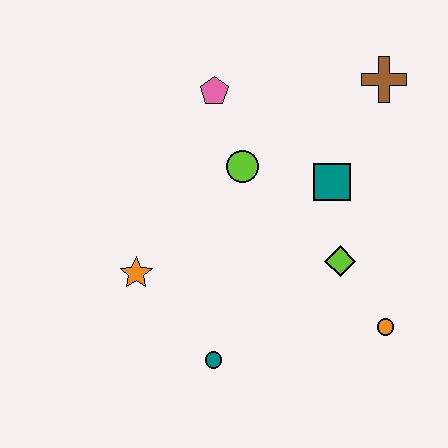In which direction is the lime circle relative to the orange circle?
The lime circle is above the orange circle.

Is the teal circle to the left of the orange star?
No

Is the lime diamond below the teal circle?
No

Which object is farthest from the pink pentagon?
The orange circle is farthest from the pink pentagon.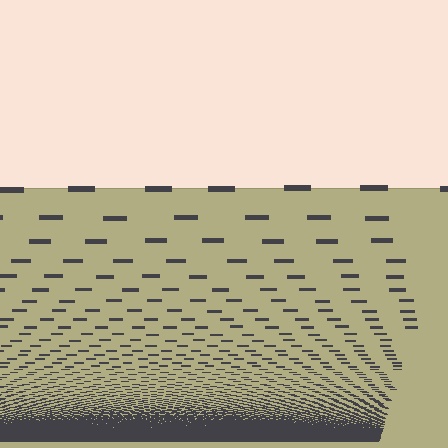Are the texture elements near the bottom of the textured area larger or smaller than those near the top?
Smaller. The gradient is inverted — elements near the bottom are smaller and denser.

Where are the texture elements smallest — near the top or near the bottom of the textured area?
Near the bottom.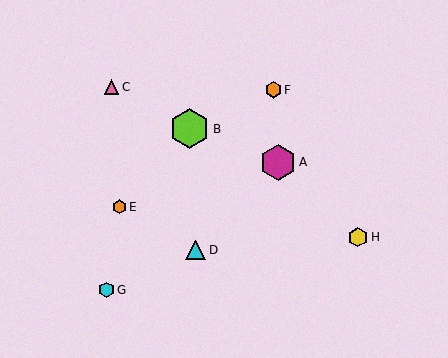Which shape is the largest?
The lime hexagon (labeled B) is the largest.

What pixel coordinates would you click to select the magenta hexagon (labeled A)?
Click at (278, 162) to select the magenta hexagon A.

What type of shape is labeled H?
Shape H is a yellow hexagon.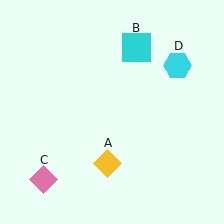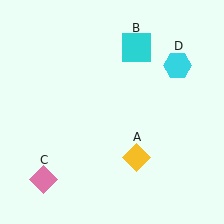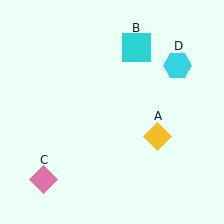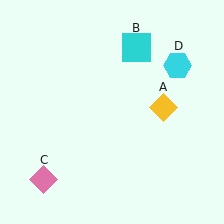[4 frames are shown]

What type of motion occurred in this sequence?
The yellow diamond (object A) rotated counterclockwise around the center of the scene.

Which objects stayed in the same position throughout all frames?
Cyan square (object B) and pink diamond (object C) and cyan hexagon (object D) remained stationary.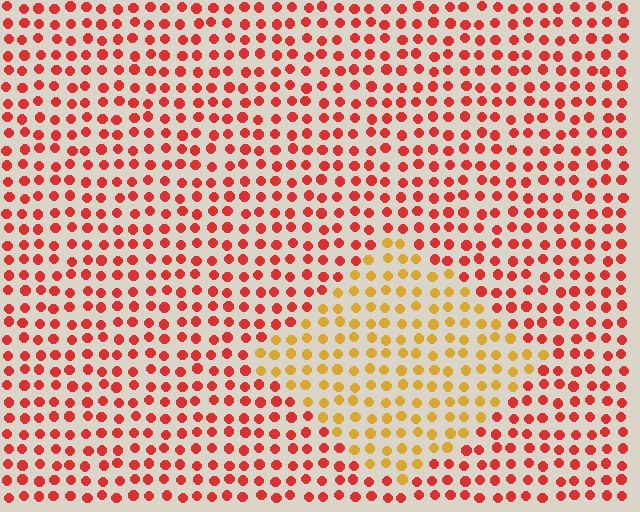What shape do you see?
I see a diamond.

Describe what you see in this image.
The image is filled with small red elements in a uniform arrangement. A diamond-shaped region is visible where the elements are tinted to a slightly different hue, forming a subtle color boundary.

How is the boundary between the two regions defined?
The boundary is defined purely by a slight shift in hue (about 44 degrees). Spacing, size, and orientation are identical on both sides.